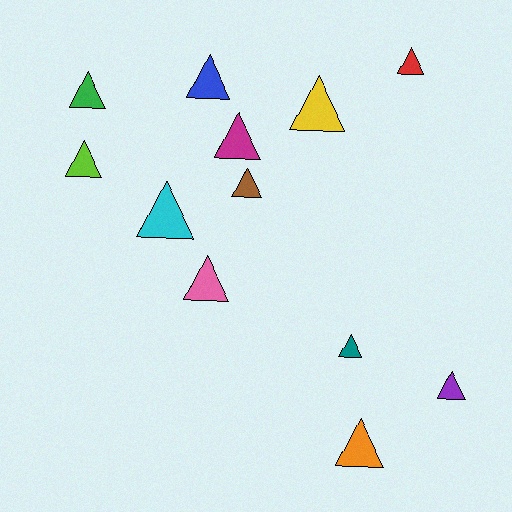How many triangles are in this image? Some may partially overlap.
There are 12 triangles.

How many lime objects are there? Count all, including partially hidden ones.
There is 1 lime object.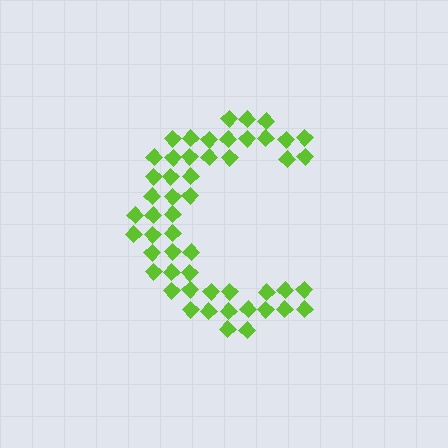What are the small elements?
The small elements are diamonds.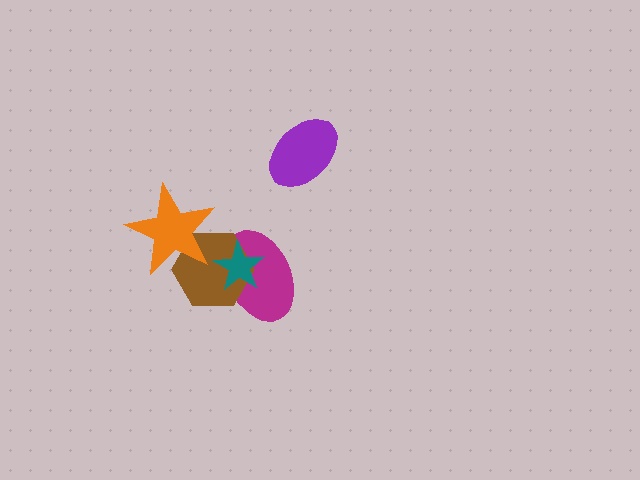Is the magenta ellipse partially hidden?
Yes, it is partially covered by another shape.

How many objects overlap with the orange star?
1 object overlaps with the orange star.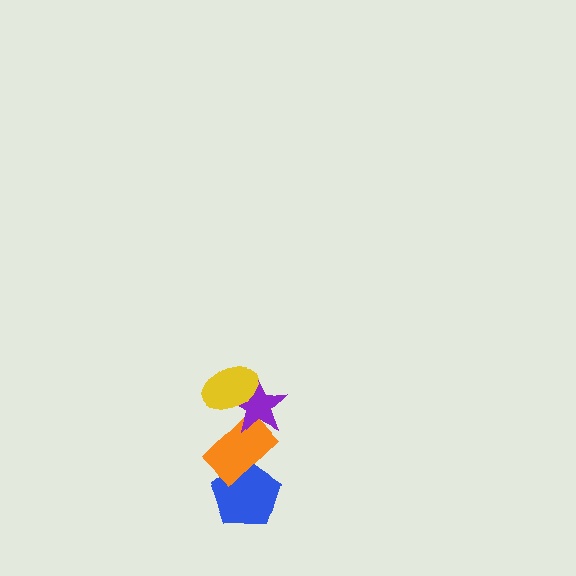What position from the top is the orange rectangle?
The orange rectangle is 3rd from the top.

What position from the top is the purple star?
The purple star is 2nd from the top.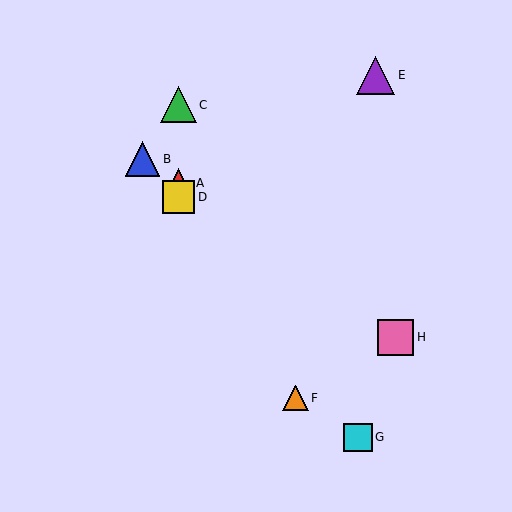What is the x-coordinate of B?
Object B is at x≈142.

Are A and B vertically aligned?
No, A is at x≈178 and B is at x≈142.